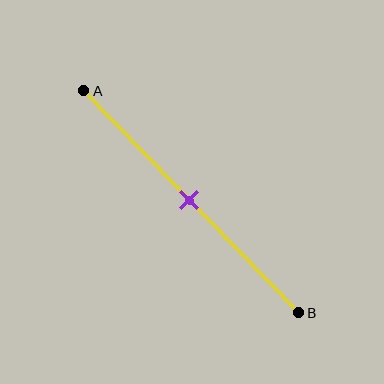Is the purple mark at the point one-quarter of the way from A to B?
No, the mark is at about 50% from A, not at the 25% one-quarter point.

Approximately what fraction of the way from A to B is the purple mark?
The purple mark is approximately 50% of the way from A to B.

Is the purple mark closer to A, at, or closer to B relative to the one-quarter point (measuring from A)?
The purple mark is closer to point B than the one-quarter point of segment AB.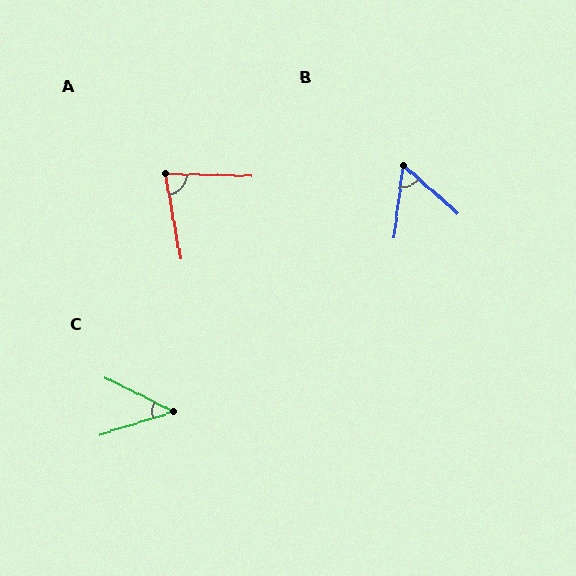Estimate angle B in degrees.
Approximately 56 degrees.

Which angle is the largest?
A, at approximately 78 degrees.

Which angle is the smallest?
C, at approximately 43 degrees.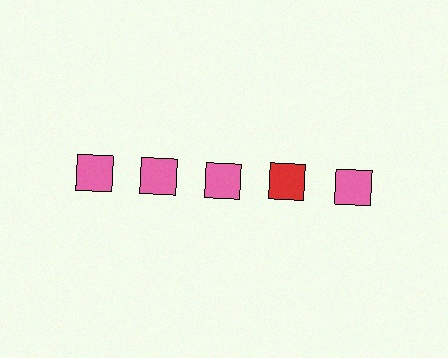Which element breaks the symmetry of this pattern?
The red square in the top row, second from right column breaks the symmetry. All other shapes are pink squares.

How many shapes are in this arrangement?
There are 5 shapes arranged in a grid pattern.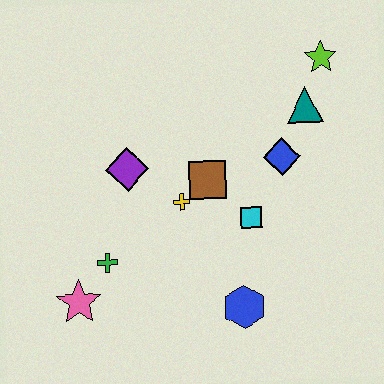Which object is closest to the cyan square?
The brown square is closest to the cyan square.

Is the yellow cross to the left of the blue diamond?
Yes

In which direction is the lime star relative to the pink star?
The lime star is to the right of the pink star.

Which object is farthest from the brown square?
The pink star is farthest from the brown square.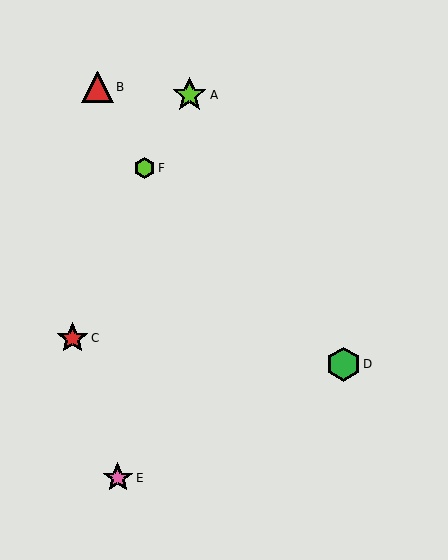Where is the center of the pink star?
The center of the pink star is at (118, 478).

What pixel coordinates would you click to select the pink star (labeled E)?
Click at (118, 478) to select the pink star E.